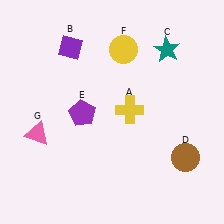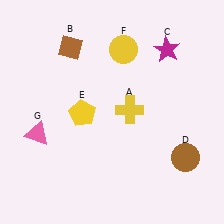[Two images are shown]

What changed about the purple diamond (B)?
In Image 1, B is purple. In Image 2, it changed to brown.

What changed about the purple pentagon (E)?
In Image 1, E is purple. In Image 2, it changed to yellow.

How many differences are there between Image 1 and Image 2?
There are 3 differences between the two images.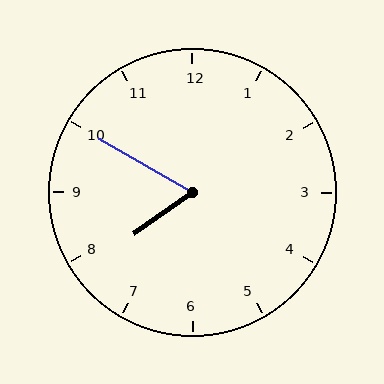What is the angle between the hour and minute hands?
Approximately 65 degrees.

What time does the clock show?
7:50.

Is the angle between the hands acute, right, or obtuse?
It is acute.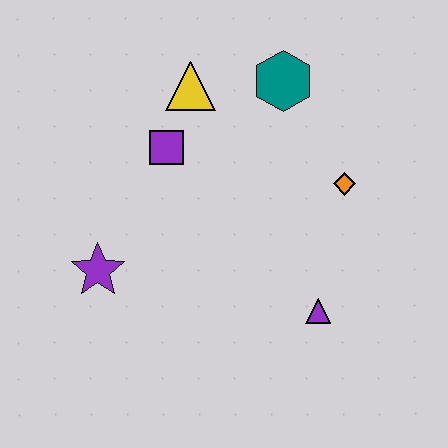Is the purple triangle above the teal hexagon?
No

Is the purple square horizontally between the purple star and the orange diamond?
Yes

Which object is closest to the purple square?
The yellow triangle is closest to the purple square.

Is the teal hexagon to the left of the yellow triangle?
No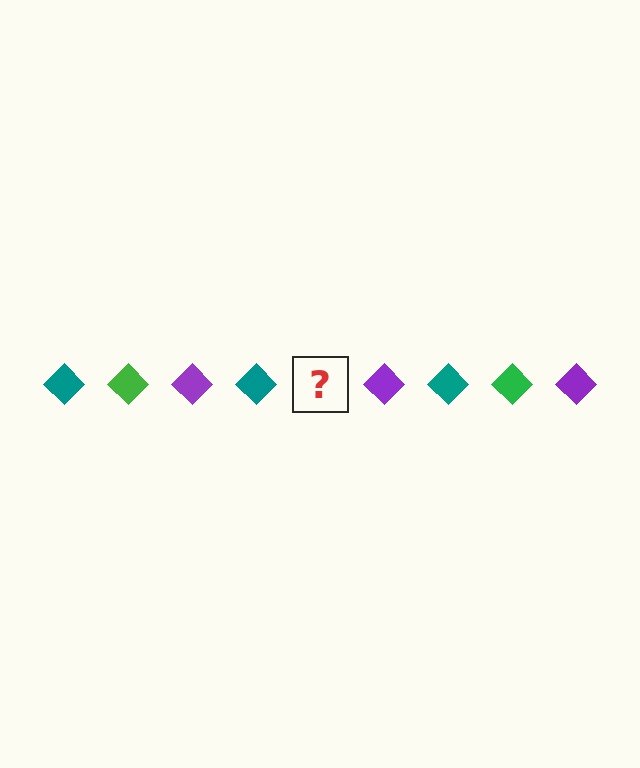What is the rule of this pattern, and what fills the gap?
The rule is that the pattern cycles through teal, green, purple diamonds. The gap should be filled with a green diamond.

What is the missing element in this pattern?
The missing element is a green diamond.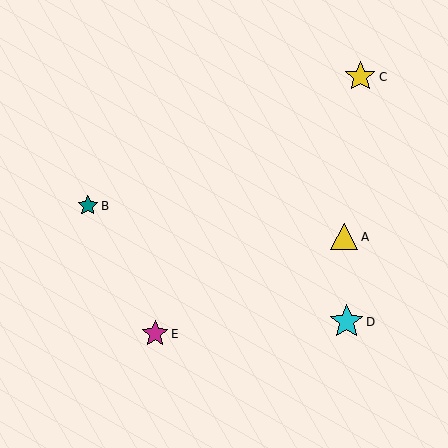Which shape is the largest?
The cyan star (labeled D) is the largest.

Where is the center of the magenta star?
The center of the magenta star is at (155, 334).